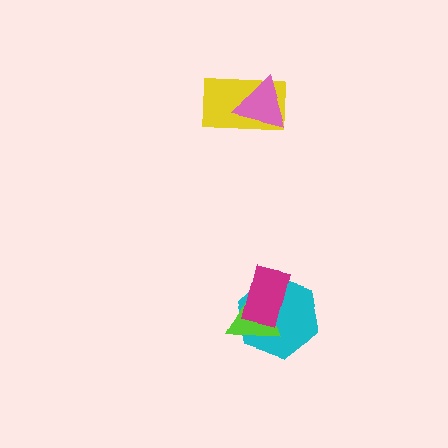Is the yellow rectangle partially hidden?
Yes, it is partially covered by another shape.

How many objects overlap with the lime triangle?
2 objects overlap with the lime triangle.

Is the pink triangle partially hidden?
No, no other shape covers it.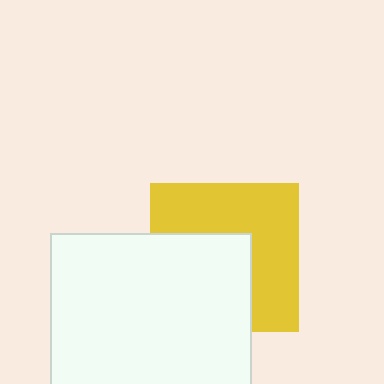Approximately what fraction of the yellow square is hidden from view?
Roughly 45% of the yellow square is hidden behind the white square.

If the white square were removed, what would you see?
You would see the complete yellow square.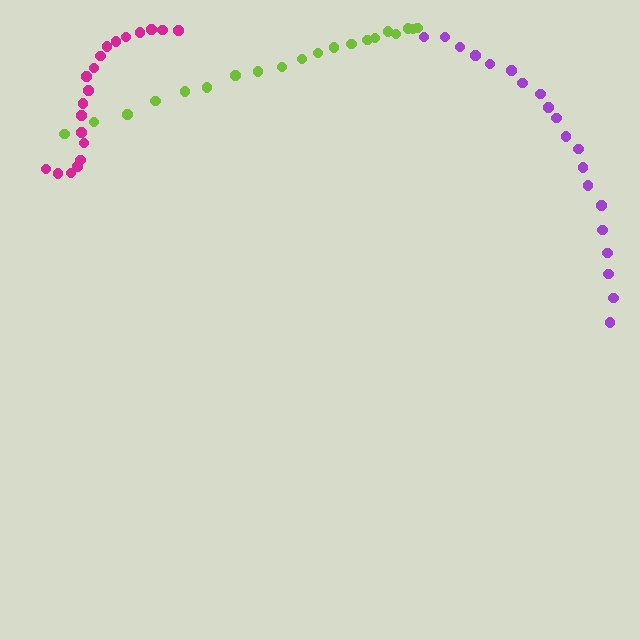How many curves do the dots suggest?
There are 3 distinct paths.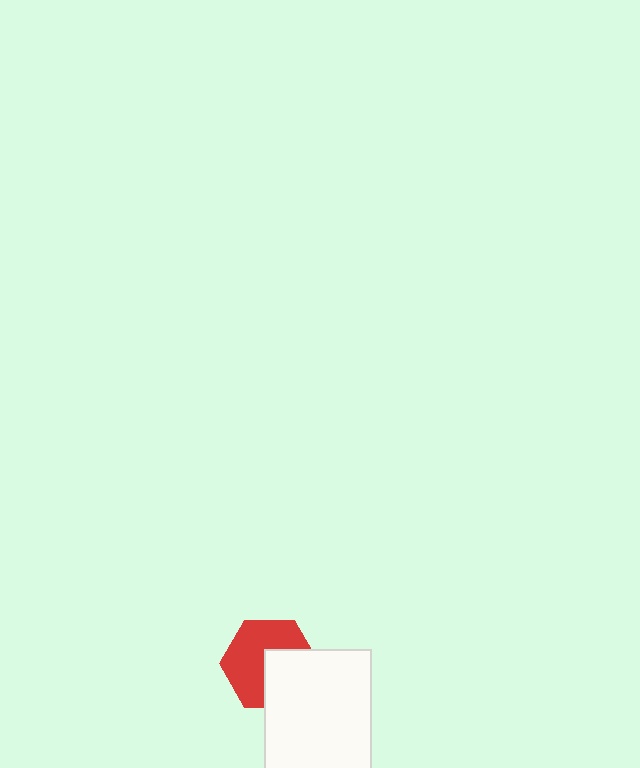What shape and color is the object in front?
The object in front is a white rectangle.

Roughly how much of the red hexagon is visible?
About half of it is visible (roughly 60%).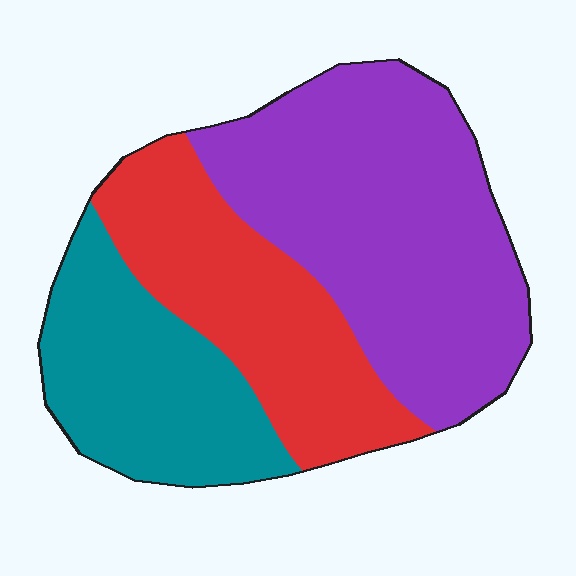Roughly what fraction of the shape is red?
Red covers about 30% of the shape.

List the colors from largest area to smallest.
From largest to smallest: purple, red, teal.